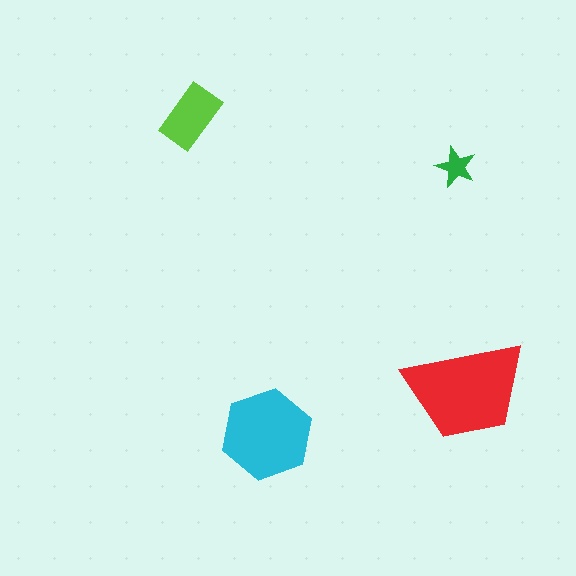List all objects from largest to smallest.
The red trapezoid, the cyan hexagon, the lime rectangle, the green star.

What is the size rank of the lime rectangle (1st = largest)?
3rd.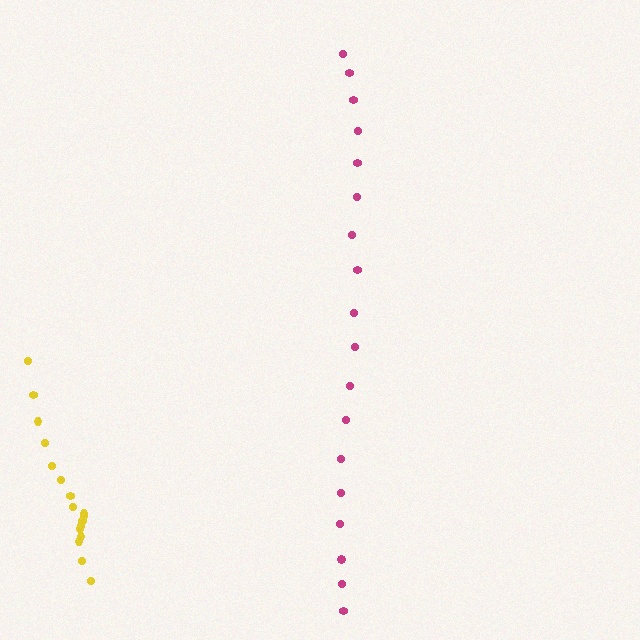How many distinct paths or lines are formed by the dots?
There are 2 distinct paths.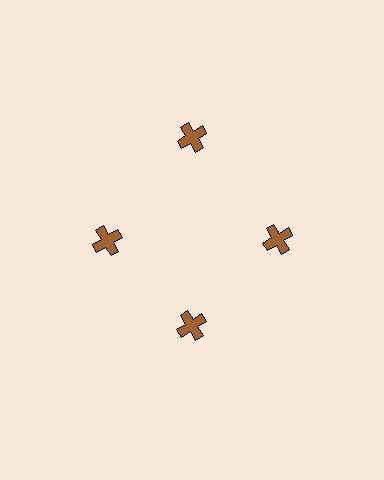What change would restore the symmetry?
The symmetry would be restored by moving it inward, back onto the ring so that all 4 crosses sit at equal angles and equal distance from the center.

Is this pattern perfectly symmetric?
No. The 4 brown crosses are arranged in a ring, but one element near the 12 o'clock position is pushed outward from the center, breaking the 4-fold rotational symmetry.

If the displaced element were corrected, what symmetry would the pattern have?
It would have 4-fold rotational symmetry — the pattern would map onto itself every 90 degrees.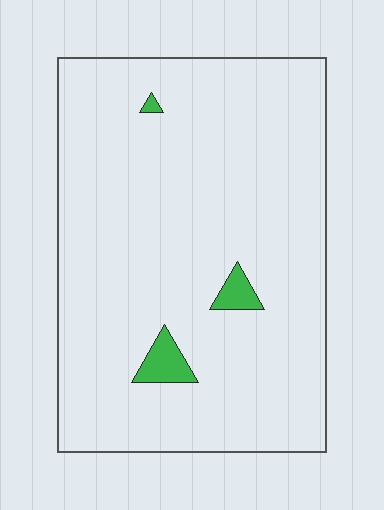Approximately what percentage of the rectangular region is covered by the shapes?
Approximately 5%.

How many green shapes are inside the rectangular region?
3.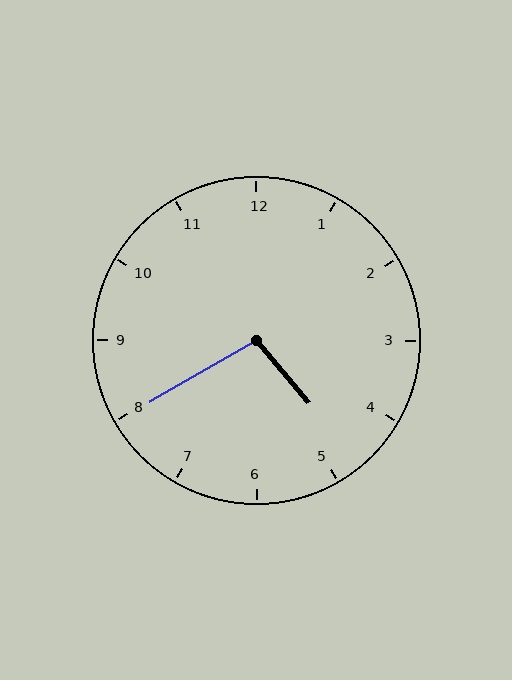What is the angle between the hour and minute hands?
Approximately 100 degrees.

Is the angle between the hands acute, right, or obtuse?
It is obtuse.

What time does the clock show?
4:40.